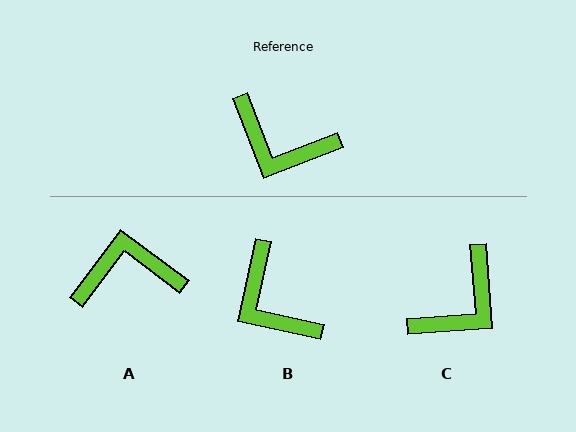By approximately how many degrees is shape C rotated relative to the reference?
Approximately 73 degrees counter-clockwise.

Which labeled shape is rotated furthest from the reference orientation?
A, about 148 degrees away.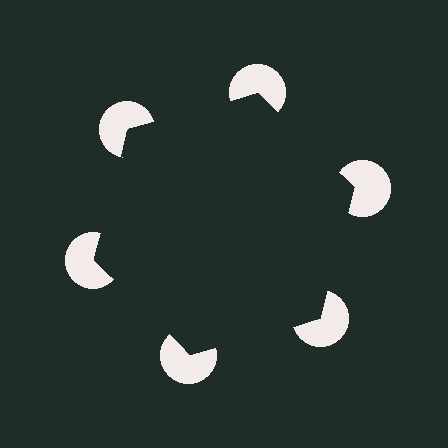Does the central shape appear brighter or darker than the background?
It typically appears slightly darker than the background, even though no actual brightness change is drawn.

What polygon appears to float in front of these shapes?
An illusory hexagon — its edges are inferred from the aligned wedge cuts in the pac-man discs, not physically drawn.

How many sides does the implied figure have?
6 sides.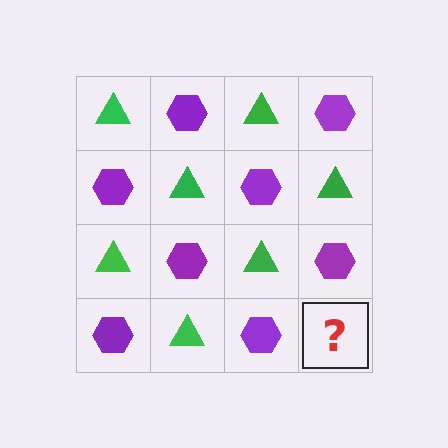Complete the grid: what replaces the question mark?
The question mark should be replaced with a green triangle.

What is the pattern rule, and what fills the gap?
The rule is that it alternates green triangle and purple hexagon in a checkerboard pattern. The gap should be filled with a green triangle.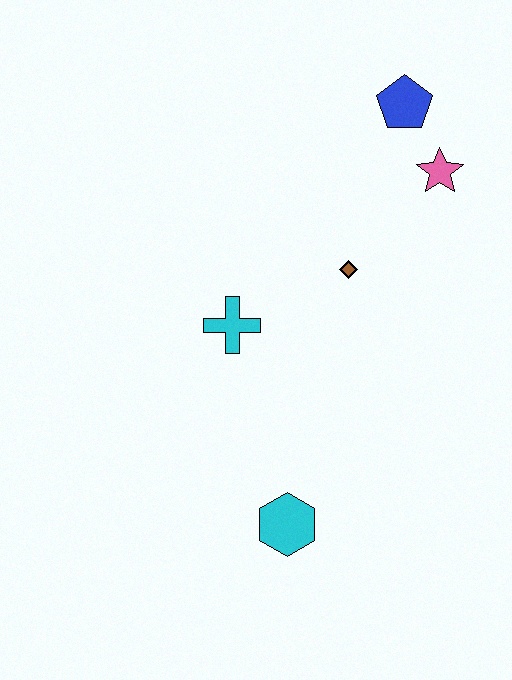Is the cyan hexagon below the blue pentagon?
Yes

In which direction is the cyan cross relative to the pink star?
The cyan cross is to the left of the pink star.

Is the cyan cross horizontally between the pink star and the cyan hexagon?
No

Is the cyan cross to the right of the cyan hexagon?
No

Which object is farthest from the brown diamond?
The cyan hexagon is farthest from the brown diamond.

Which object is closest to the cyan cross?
The brown diamond is closest to the cyan cross.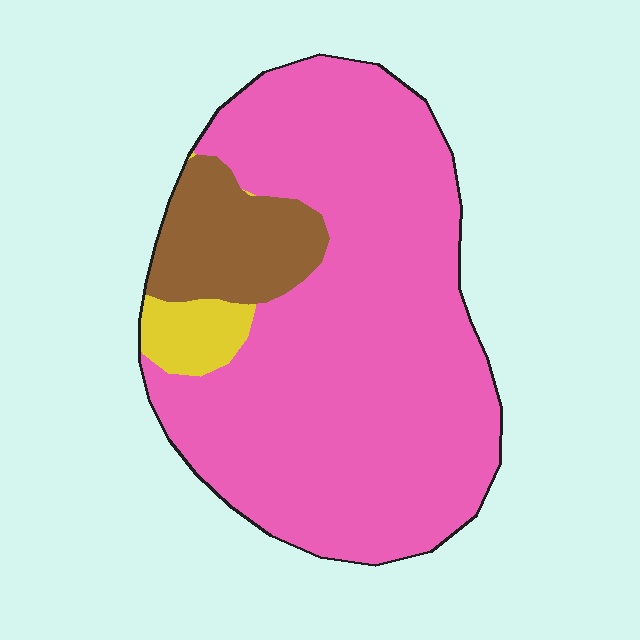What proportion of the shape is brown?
Brown takes up less than a sixth of the shape.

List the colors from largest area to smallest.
From largest to smallest: pink, brown, yellow.